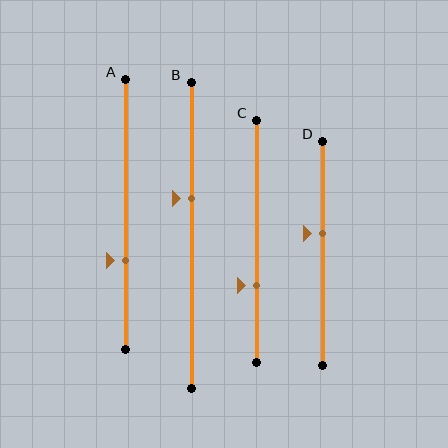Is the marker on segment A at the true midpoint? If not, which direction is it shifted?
No, the marker on segment A is shifted downward by about 17% of the segment length.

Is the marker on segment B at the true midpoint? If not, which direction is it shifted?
No, the marker on segment B is shifted upward by about 12% of the segment length.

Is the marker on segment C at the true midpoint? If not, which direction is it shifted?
No, the marker on segment C is shifted downward by about 18% of the segment length.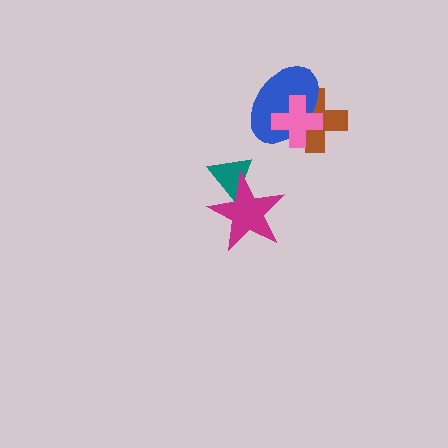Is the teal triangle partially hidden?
Yes, it is partially covered by another shape.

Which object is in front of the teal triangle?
The magenta star is in front of the teal triangle.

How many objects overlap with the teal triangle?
1 object overlaps with the teal triangle.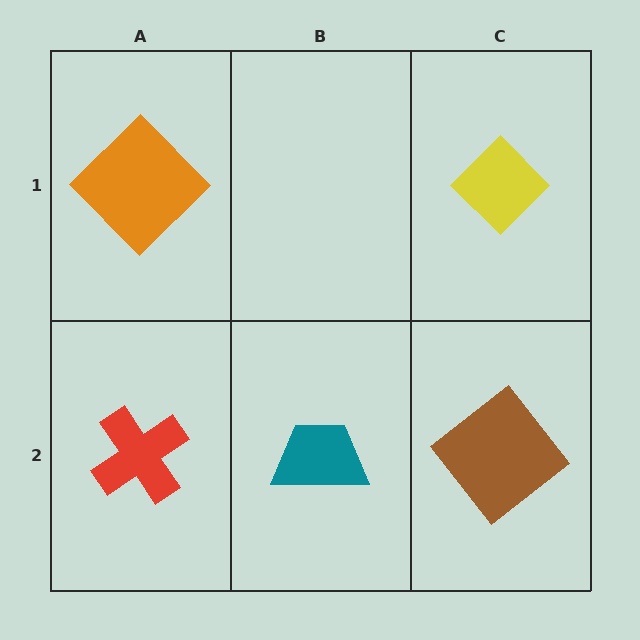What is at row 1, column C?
A yellow diamond.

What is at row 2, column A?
A red cross.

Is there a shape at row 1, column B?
No, that cell is empty.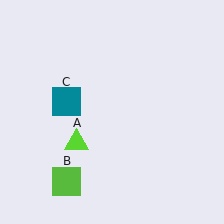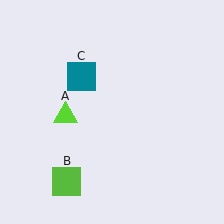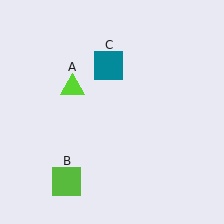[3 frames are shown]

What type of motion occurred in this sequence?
The lime triangle (object A), teal square (object C) rotated clockwise around the center of the scene.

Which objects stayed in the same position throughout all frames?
Lime square (object B) remained stationary.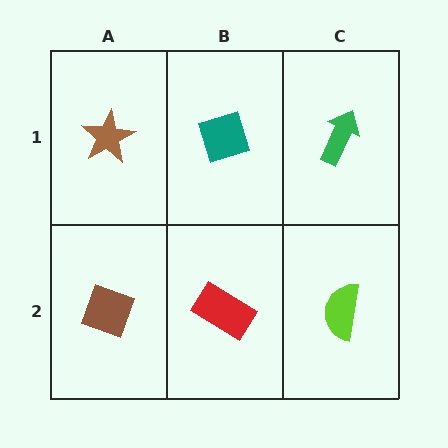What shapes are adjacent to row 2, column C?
A green arrow (row 1, column C), a red rectangle (row 2, column B).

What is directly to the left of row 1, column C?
A teal diamond.